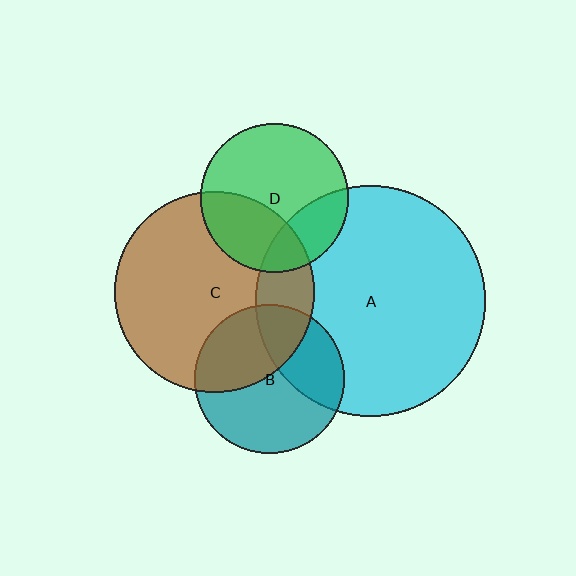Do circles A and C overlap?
Yes.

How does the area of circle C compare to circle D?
Approximately 1.8 times.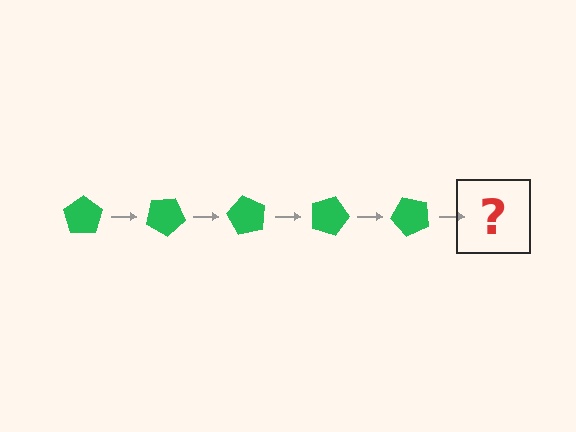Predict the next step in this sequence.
The next step is a green pentagon rotated 150 degrees.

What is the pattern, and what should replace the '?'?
The pattern is that the pentagon rotates 30 degrees each step. The '?' should be a green pentagon rotated 150 degrees.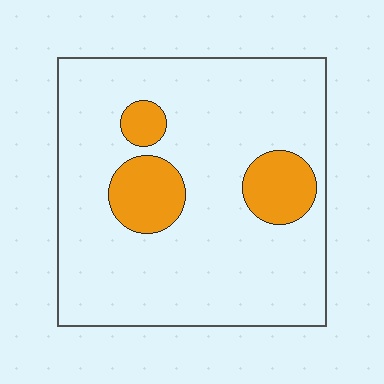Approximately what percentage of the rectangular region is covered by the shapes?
Approximately 15%.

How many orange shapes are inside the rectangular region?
3.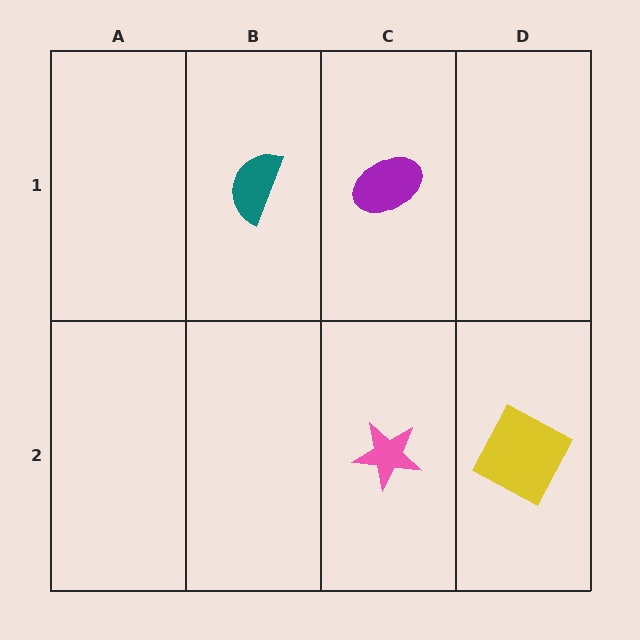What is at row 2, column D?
A yellow square.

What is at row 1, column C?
A purple ellipse.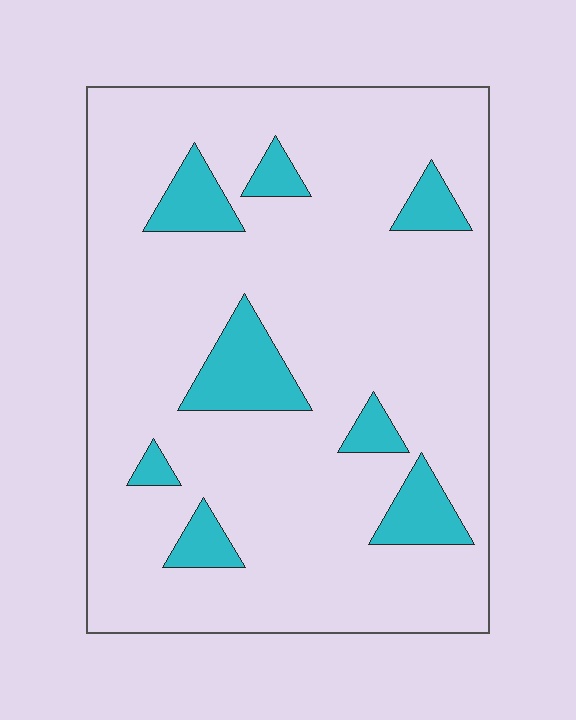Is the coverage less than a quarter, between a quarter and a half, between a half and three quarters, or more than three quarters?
Less than a quarter.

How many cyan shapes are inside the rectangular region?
8.